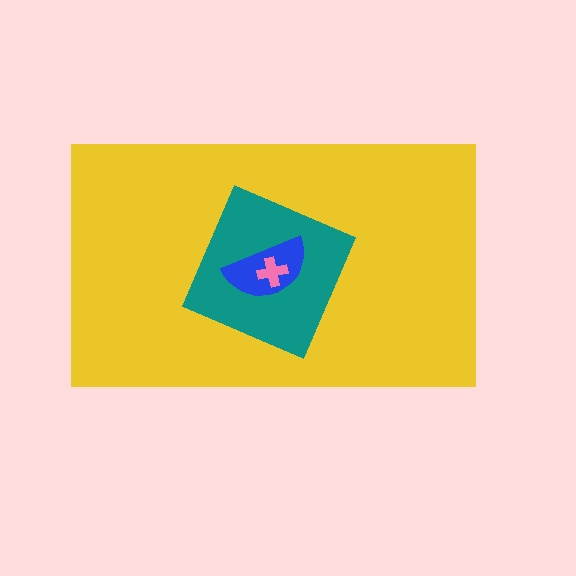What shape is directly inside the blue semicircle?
The pink cross.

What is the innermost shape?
The pink cross.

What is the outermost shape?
The yellow rectangle.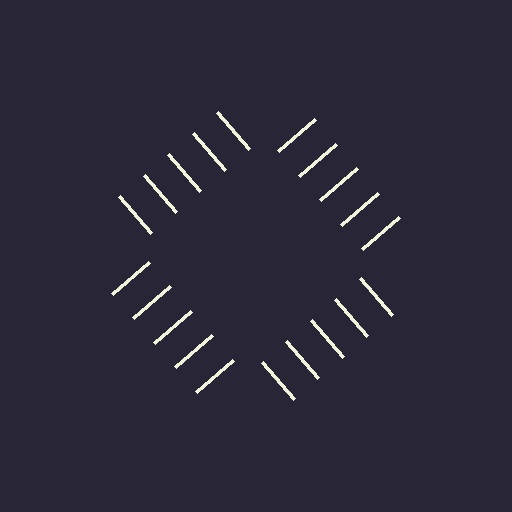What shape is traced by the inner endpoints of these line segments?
An illusory square — the line segments terminate on its edges but no continuous stroke is drawn.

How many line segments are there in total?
20 — 5 along each of the 4 edges.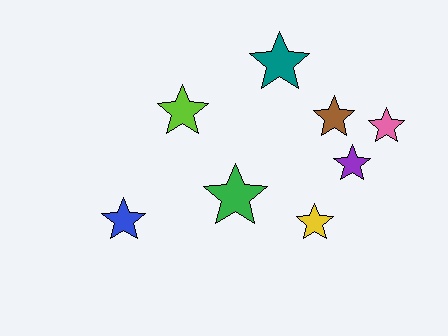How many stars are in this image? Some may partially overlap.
There are 8 stars.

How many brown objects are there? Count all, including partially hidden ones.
There is 1 brown object.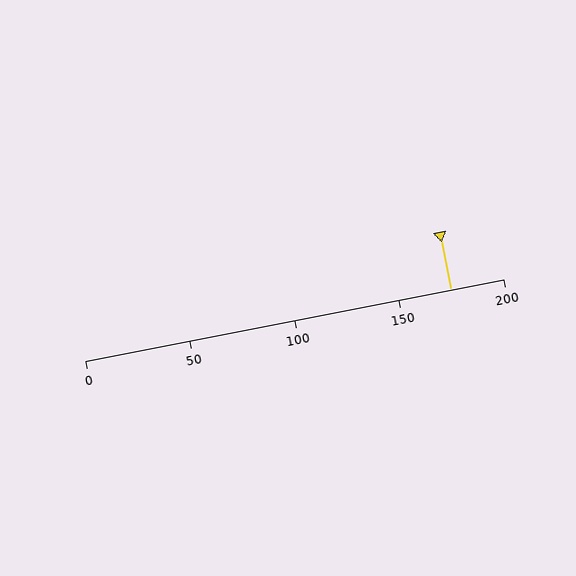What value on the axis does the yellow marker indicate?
The marker indicates approximately 175.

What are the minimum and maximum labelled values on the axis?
The axis runs from 0 to 200.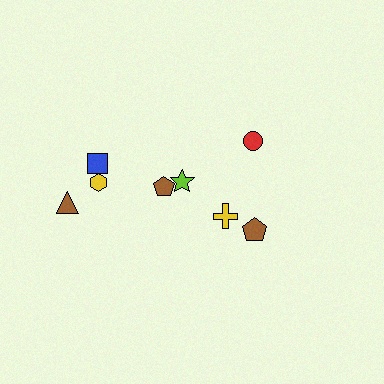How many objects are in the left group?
There are 5 objects.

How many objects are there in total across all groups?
There are 8 objects.